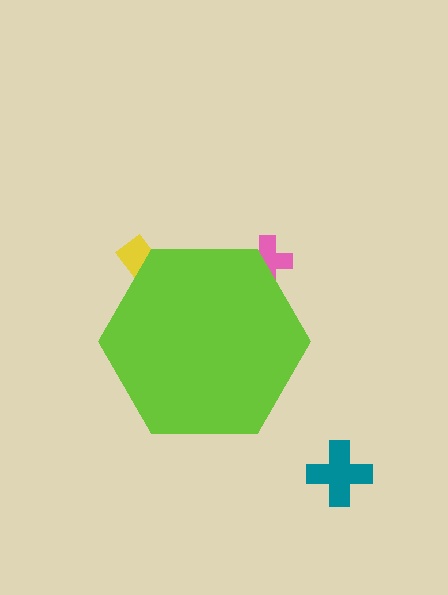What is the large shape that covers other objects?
A lime hexagon.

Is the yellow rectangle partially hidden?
Yes, the yellow rectangle is partially hidden behind the lime hexagon.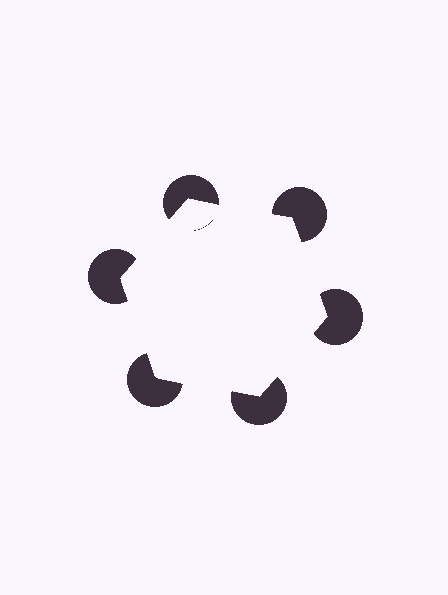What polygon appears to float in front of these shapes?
An illusory hexagon — its edges are inferred from the aligned wedge cuts in the pac-man discs, not physically drawn.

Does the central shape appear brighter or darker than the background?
It typically appears slightly brighter than the background, even though no actual brightness change is drawn.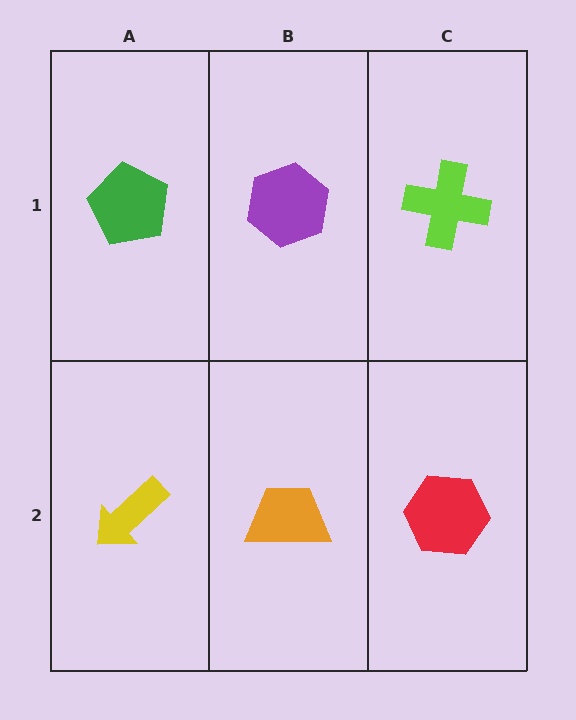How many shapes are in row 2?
3 shapes.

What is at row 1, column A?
A green pentagon.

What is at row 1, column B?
A purple hexagon.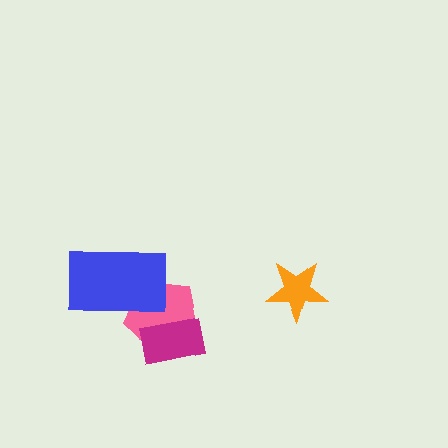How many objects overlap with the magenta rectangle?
1 object overlaps with the magenta rectangle.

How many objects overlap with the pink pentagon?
2 objects overlap with the pink pentagon.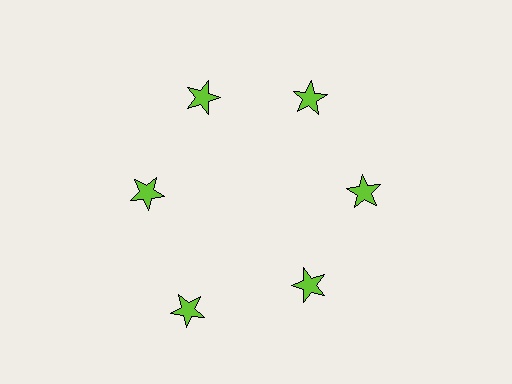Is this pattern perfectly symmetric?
No. The 6 lime stars are arranged in a ring, but one element near the 7 o'clock position is pushed outward from the center, breaking the 6-fold rotational symmetry.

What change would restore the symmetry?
The symmetry would be restored by moving it inward, back onto the ring so that all 6 stars sit at equal angles and equal distance from the center.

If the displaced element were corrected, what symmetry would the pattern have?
It would have 6-fold rotational symmetry — the pattern would map onto itself every 60 degrees.